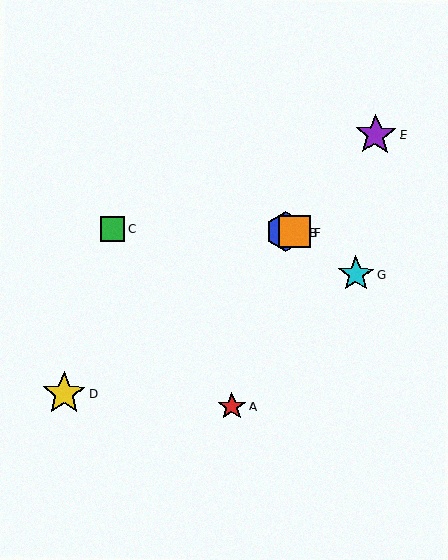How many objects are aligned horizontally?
3 objects (B, C, F) are aligned horizontally.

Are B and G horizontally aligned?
No, B is at y≈232 and G is at y≈274.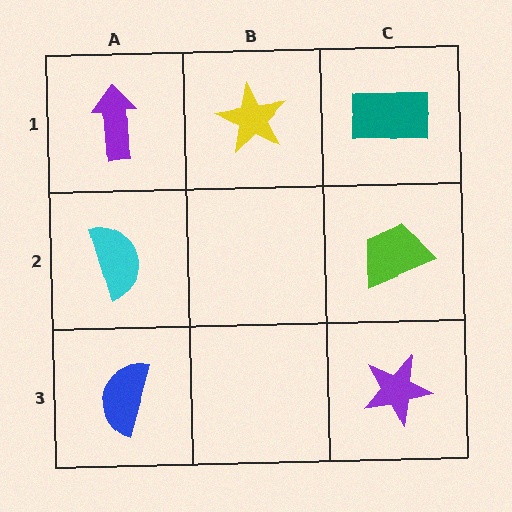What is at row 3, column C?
A purple star.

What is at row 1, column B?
A yellow star.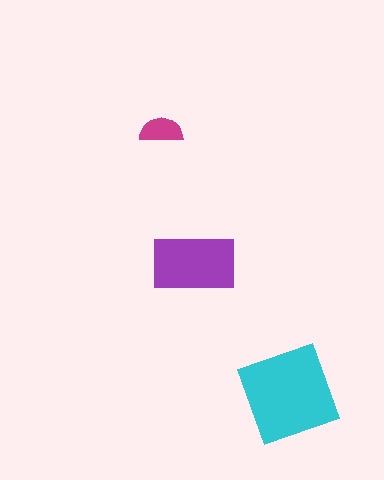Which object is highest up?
The magenta semicircle is topmost.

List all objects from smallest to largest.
The magenta semicircle, the purple rectangle, the cyan diamond.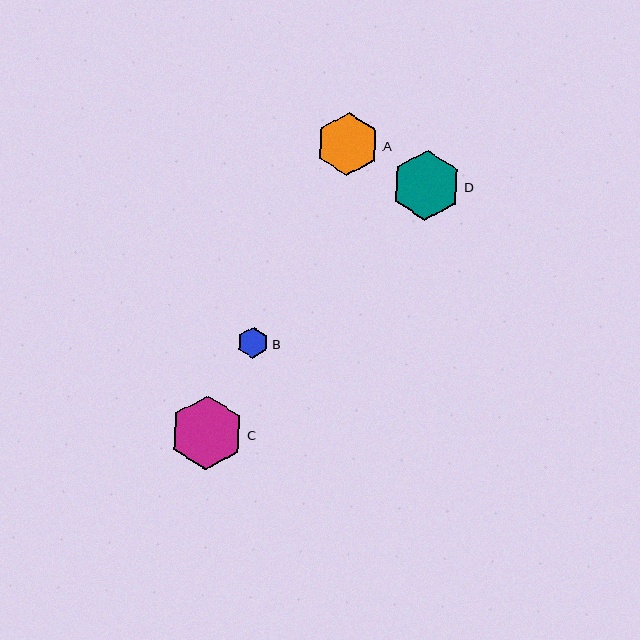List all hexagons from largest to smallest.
From largest to smallest: C, D, A, B.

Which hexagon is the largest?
Hexagon C is the largest with a size of approximately 74 pixels.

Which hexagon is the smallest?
Hexagon B is the smallest with a size of approximately 32 pixels.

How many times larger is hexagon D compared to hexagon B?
Hexagon D is approximately 2.2 times the size of hexagon B.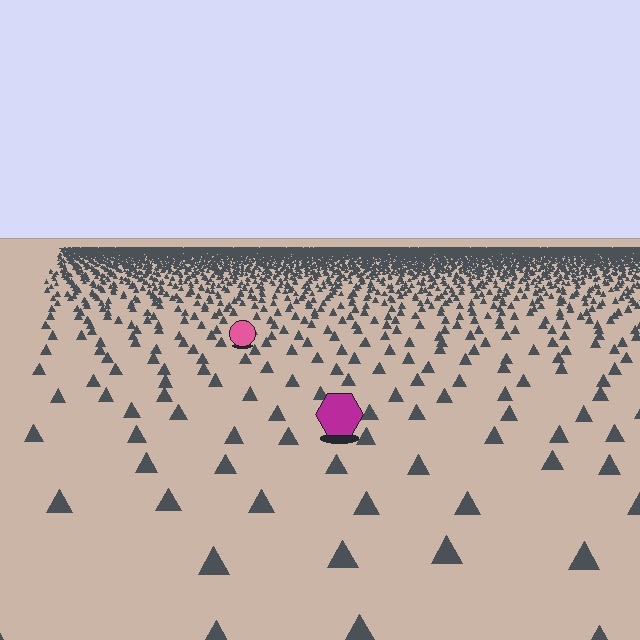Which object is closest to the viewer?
The magenta hexagon is closest. The texture marks near it are larger and more spread out.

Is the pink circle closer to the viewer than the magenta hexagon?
No. The magenta hexagon is closer — you can tell from the texture gradient: the ground texture is coarser near it.